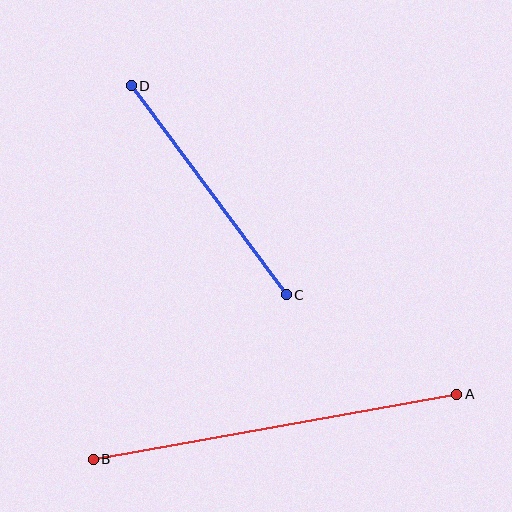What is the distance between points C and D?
The distance is approximately 260 pixels.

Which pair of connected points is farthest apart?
Points A and B are farthest apart.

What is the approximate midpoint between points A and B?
The midpoint is at approximately (275, 427) pixels.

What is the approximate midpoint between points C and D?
The midpoint is at approximately (209, 190) pixels.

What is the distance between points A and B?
The distance is approximately 369 pixels.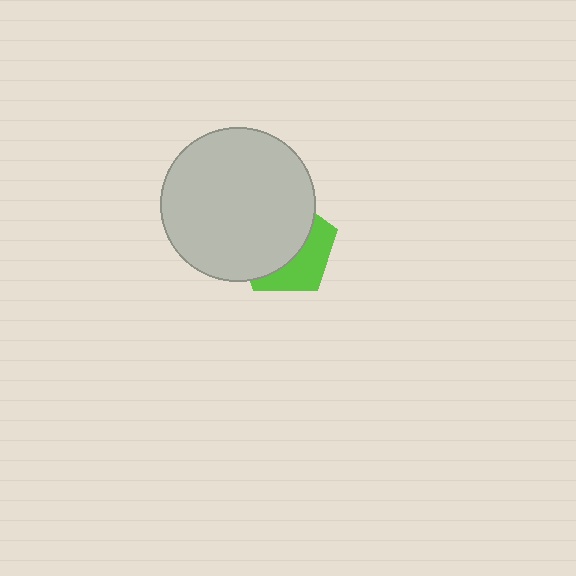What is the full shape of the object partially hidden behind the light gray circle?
The partially hidden object is a lime pentagon.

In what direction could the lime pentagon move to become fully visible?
The lime pentagon could move toward the lower-right. That would shift it out from behind the light gray circle entirely.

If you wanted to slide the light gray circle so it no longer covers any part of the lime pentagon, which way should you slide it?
Slide it toward the upper-left — that is the most direct way to separate the two shapes.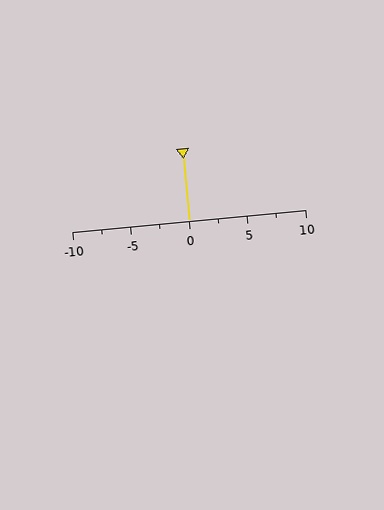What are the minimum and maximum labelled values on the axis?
The axis runs from -10 to 10.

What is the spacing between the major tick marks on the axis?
The major ticks are spaced 5 apart.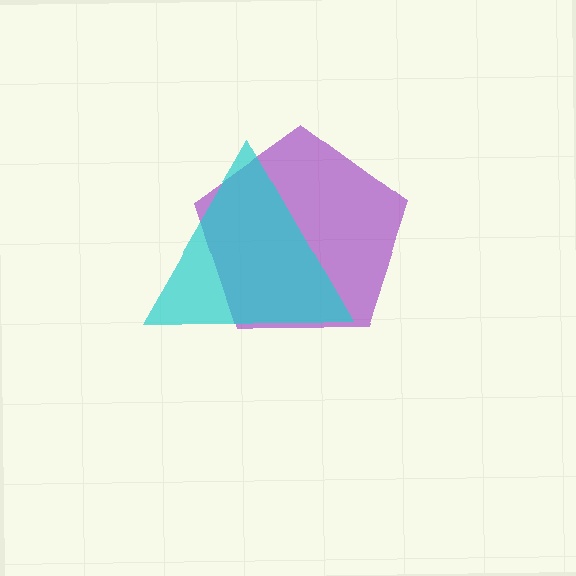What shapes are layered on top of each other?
The layered shapes are: a purple pentagon, a cyan triangle.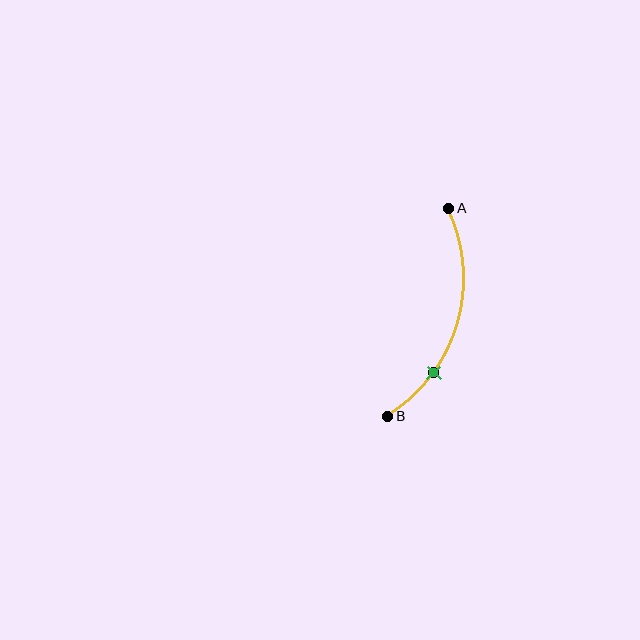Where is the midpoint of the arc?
The arc midpoint is the point on the curve farthest from the straight line joining A and B. It sits to the right of that line.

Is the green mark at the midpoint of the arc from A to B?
No. The green mark lies on the arc but is closer to endpoint B. The arc midpoint would be at the point on the curve equidistant along the arc from both A and B.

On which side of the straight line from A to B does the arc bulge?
The arc bulges to the right of the straight line connecting A and B.